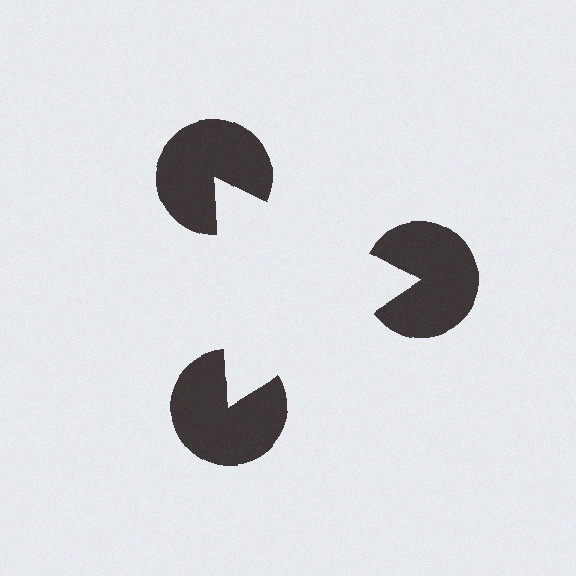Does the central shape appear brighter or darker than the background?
It typically appears slightly brighter than the background, even though no actual brightness change is drawn.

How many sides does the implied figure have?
3 sides.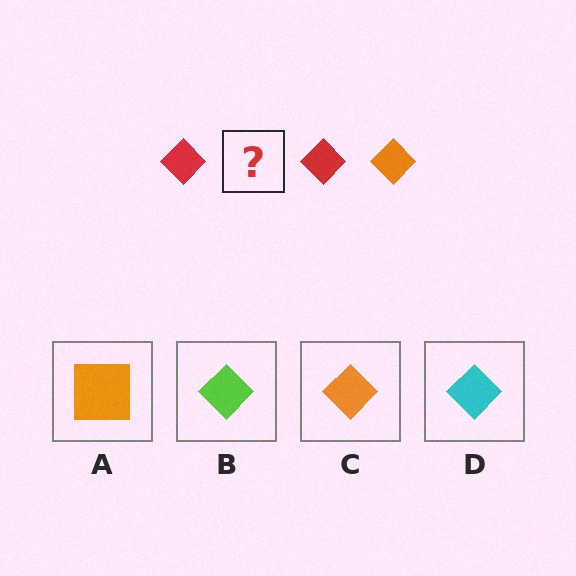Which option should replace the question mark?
Option C.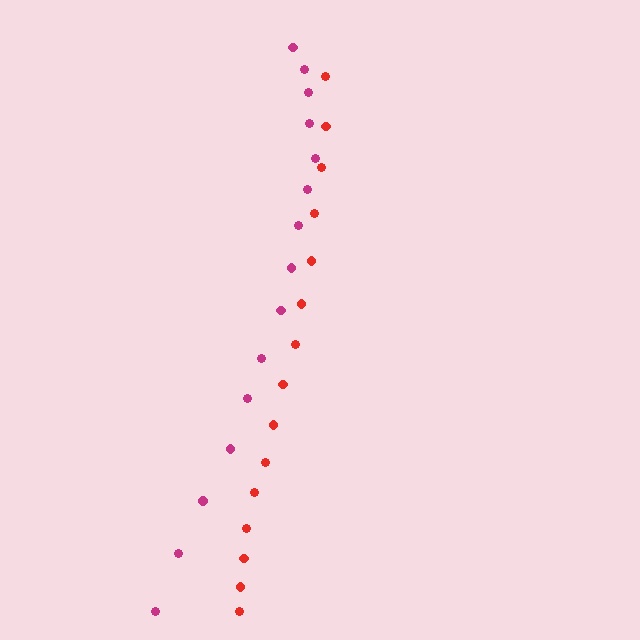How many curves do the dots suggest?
There are 2 distinct paths.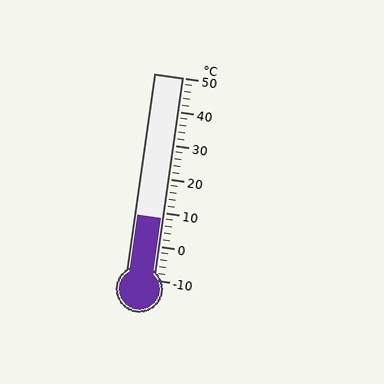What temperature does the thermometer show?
The thermometer shows approximately 8°C.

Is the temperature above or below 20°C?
The temperature is below 20°C.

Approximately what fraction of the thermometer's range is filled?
The thermometer is filled to approximately 30% of its range.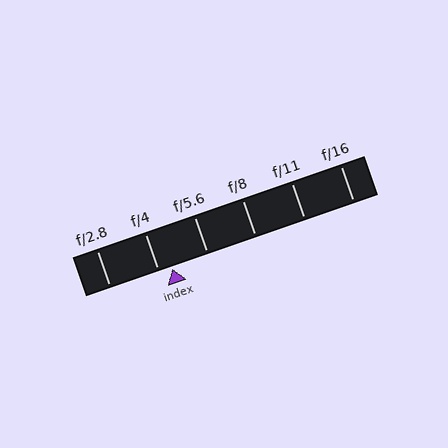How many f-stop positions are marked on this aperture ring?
There are 6 f-stop positions marked.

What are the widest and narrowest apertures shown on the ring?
The widest aperture shown is f/2.8 and the narrowest is f/16.